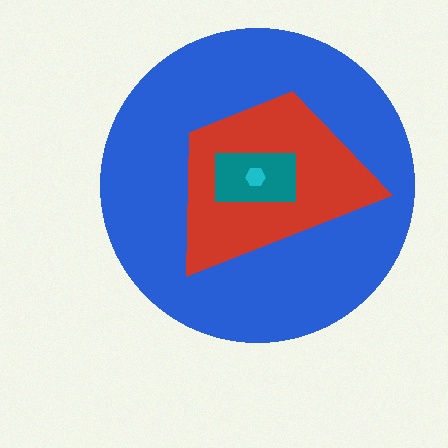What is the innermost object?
The cyan hexagon.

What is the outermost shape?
The blue circle.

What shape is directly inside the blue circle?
The red trapezoid.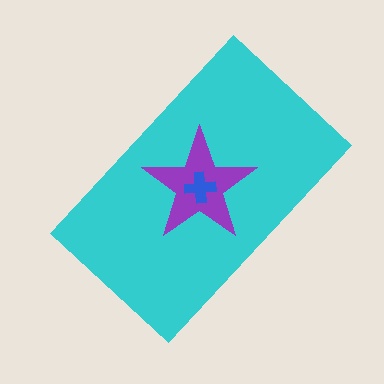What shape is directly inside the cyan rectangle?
The purple star.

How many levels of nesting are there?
3.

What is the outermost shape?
The cyan rectangle.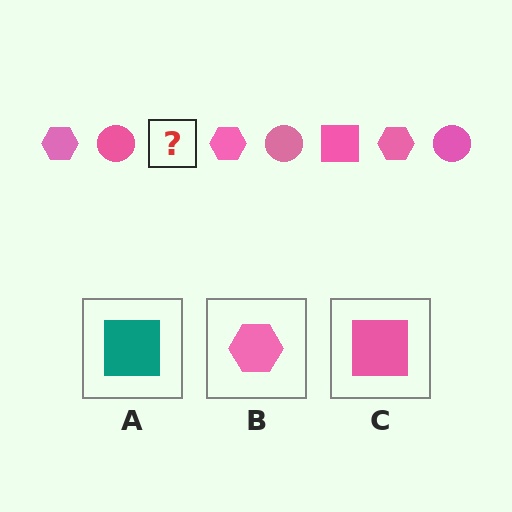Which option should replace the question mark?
Option C.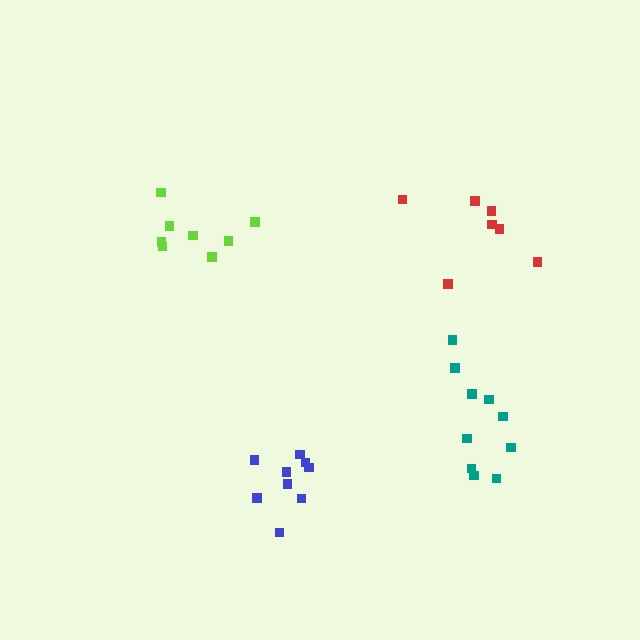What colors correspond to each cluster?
The clusters are colored: red, lime, teal, blue.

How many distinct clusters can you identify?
There are 4 distinct clusters.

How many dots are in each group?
Group 1: 7 dots, Group 2: 8 dots, Group 3: 10 dots, Group 4: 9 dots (34 total).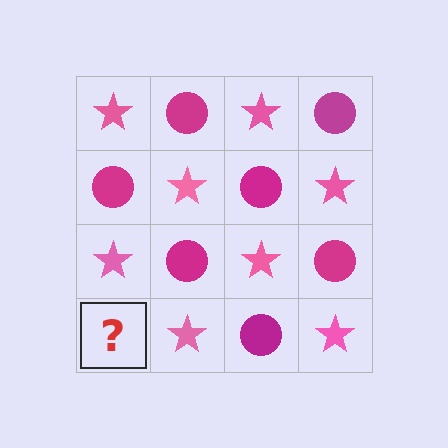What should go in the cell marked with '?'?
The missing cell should contain a magenta circle.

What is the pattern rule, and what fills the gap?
The rule is that it alternates pink star and magenta circle in a checkerboard pattern. The gap should be filled with a magenta circle.